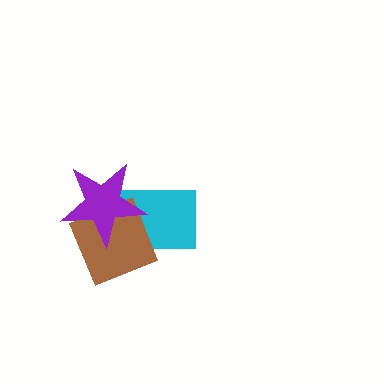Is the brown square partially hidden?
Yes, it is partially covered by another shape.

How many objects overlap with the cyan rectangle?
2 objects overlap with the cyan rectangle.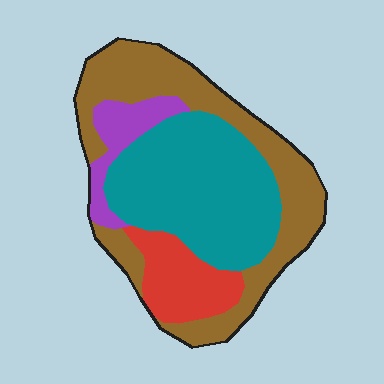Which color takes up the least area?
Purple, at roughly 10%.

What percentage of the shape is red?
Red covers around 15% of the shape.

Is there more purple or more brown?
Brown.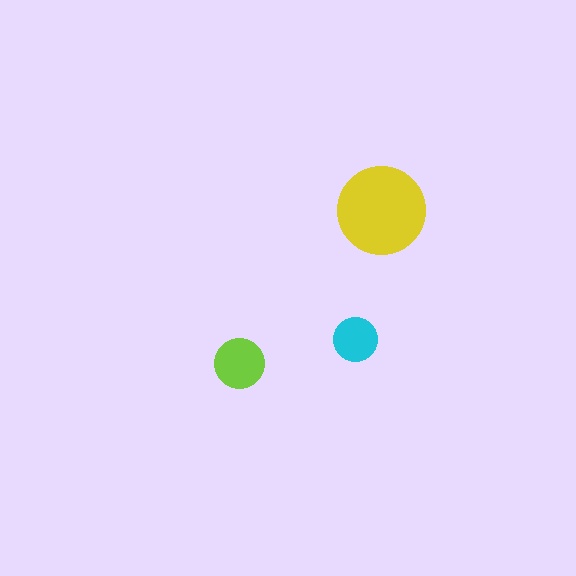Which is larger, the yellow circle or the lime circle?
The yellow one.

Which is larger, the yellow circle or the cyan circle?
The yellow one.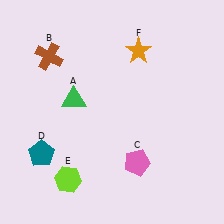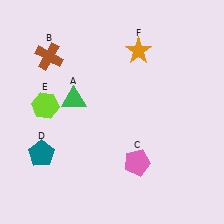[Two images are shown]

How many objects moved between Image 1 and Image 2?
1 object moved between the two images.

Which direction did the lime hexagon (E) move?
The lime hexagon (E) moved up.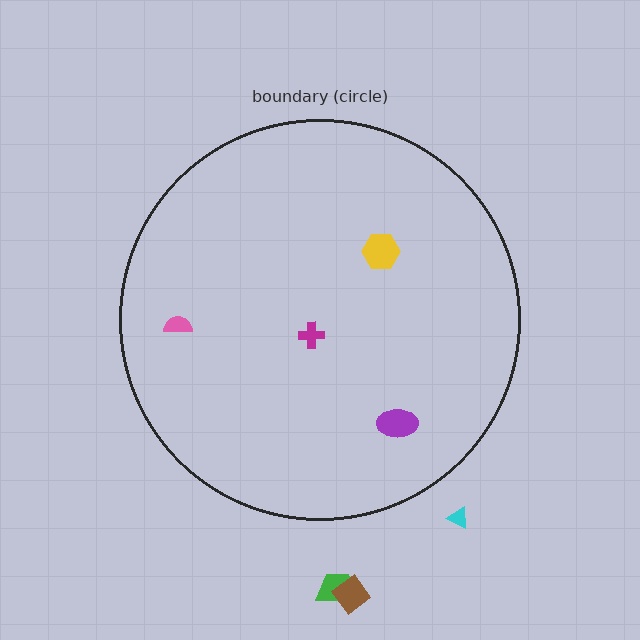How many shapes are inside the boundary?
4 inside, 3 outside.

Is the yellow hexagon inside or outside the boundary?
Inside.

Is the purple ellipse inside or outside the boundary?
Inside.